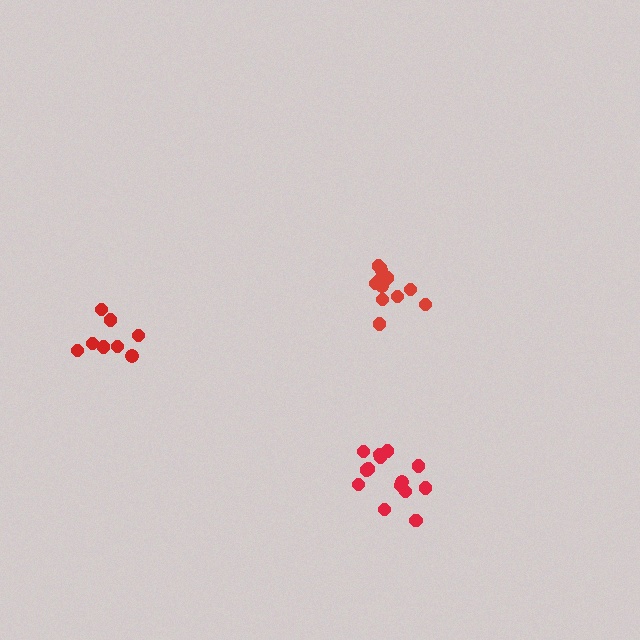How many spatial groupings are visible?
There are 3 spatial groupings.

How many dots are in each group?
Group 1: 14 dots, Group 2: 8 dots, Group 3: 12 dots (34 total).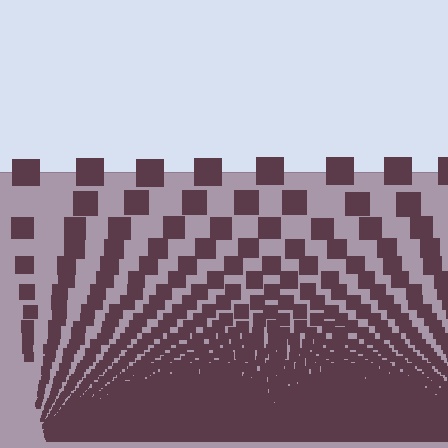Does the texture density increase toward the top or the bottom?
Density increases toward the bottom.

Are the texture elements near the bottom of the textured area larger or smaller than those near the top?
Smaller. The gradient is inverted — elements near the bottom are smaller and denser.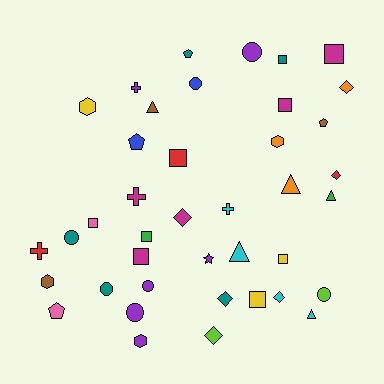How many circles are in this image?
There are 7 circles.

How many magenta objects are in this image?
There are 5 magenta objects.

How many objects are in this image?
There are 40 objects.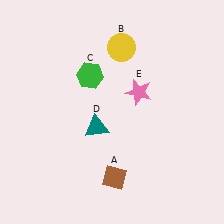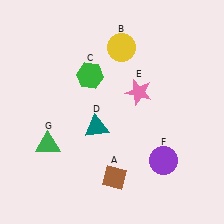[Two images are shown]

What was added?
A purple circle (F), a green triangle (G) were added in Image 2.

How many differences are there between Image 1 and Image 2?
There are 2 differences between the two images.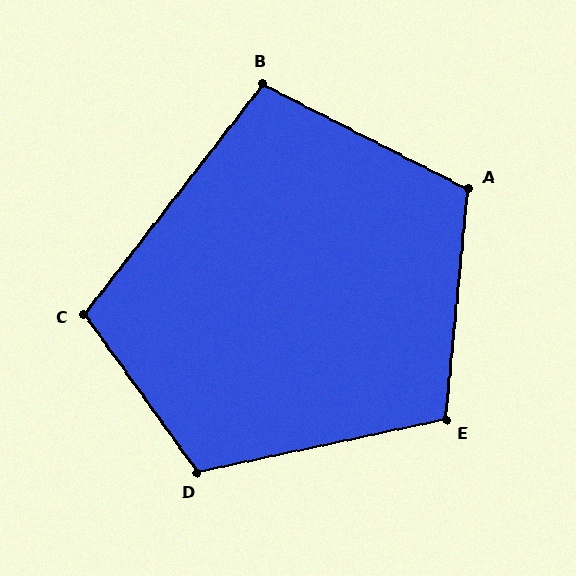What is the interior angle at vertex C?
Approximately 107 degrees (obtuse).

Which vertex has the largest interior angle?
D, at approximately 114 degrees.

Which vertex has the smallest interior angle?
B, at approximately 101 degrees.